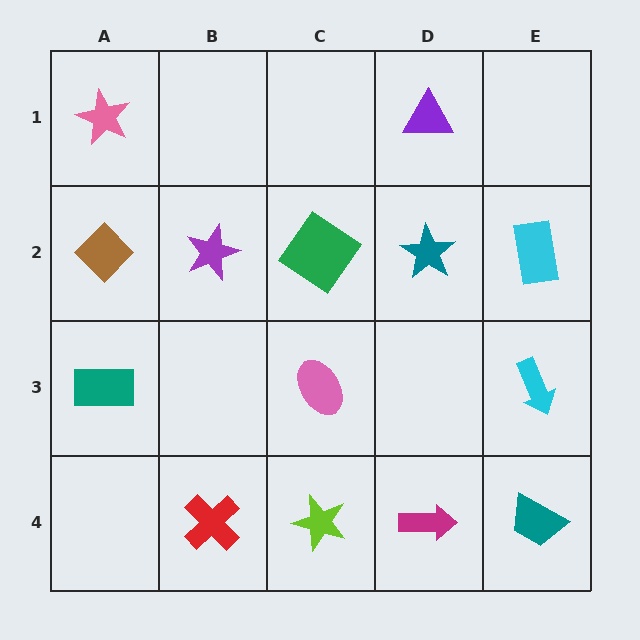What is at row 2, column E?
A cyan rectangle.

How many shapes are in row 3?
3 shapes.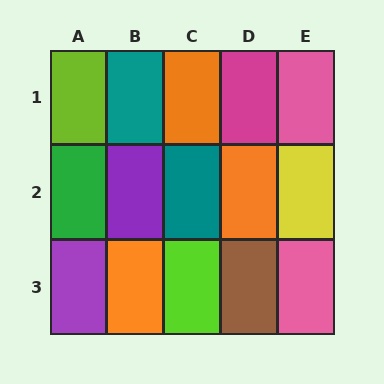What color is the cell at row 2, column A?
Green.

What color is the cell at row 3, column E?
Pink.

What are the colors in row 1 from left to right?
Lime, teal, orange, magenta, pink.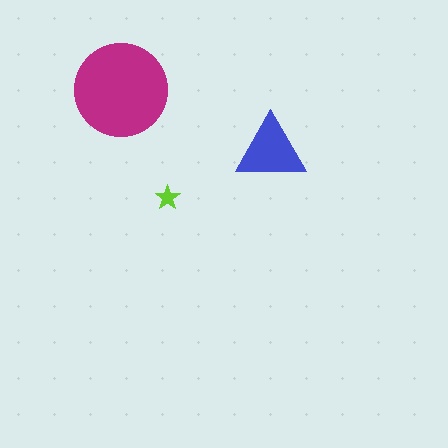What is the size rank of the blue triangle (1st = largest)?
2nd.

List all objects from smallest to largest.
The lime star, the blue triangle, the magenta circle.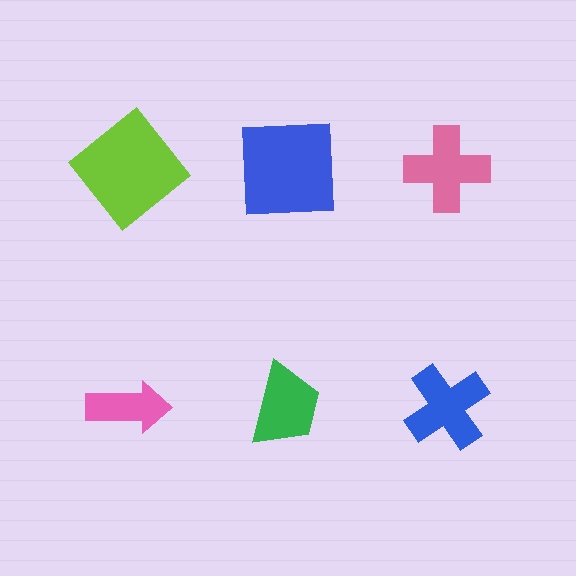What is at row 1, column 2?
A blue square.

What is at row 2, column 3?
A blue cross.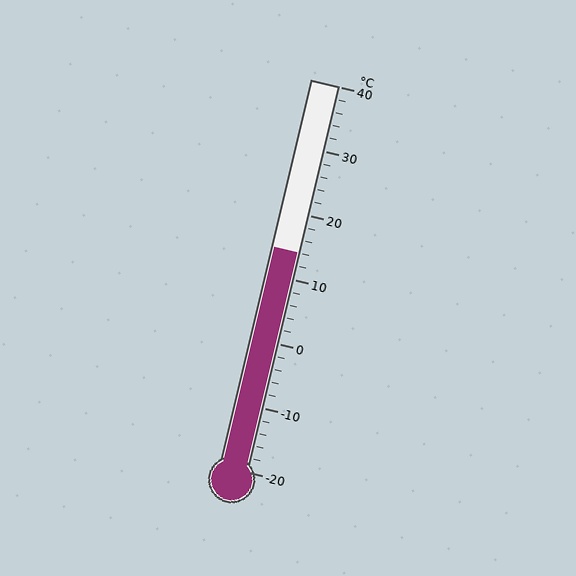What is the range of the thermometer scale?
The thermometer scale ranges from -20°C to 40°C.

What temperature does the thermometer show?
The thermometer shows approximately 14°C.